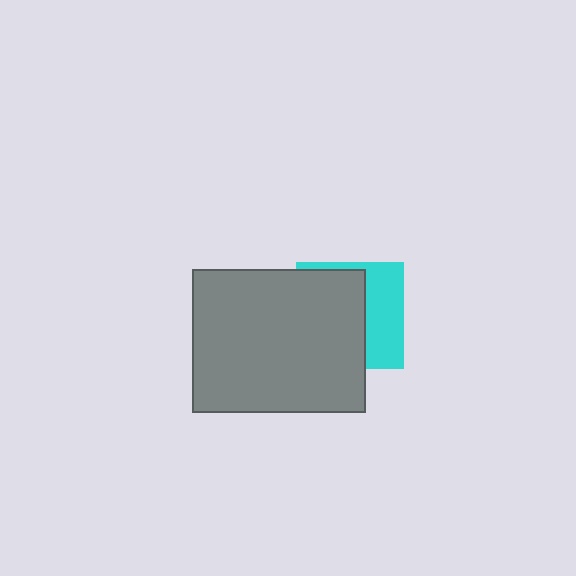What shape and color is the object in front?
The object in front is a gray rectangle.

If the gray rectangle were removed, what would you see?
You would see the complete cyan square.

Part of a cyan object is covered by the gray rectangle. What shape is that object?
It is a square.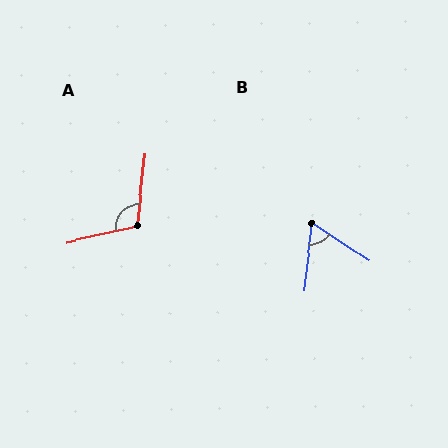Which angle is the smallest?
B, at approximately 64 degrees.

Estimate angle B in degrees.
Approximately 64 degrees.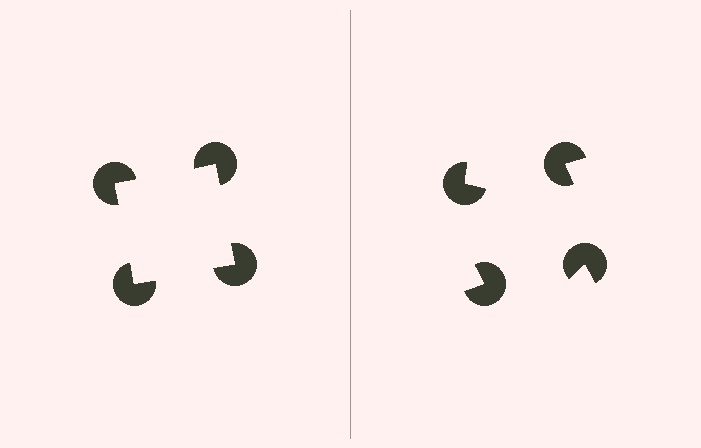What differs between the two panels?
The pac-man discs are positioned identically on both sides; only the wedge orientations differ. On the left they align to a square; on the right they are misaligned.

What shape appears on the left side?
An illusory square.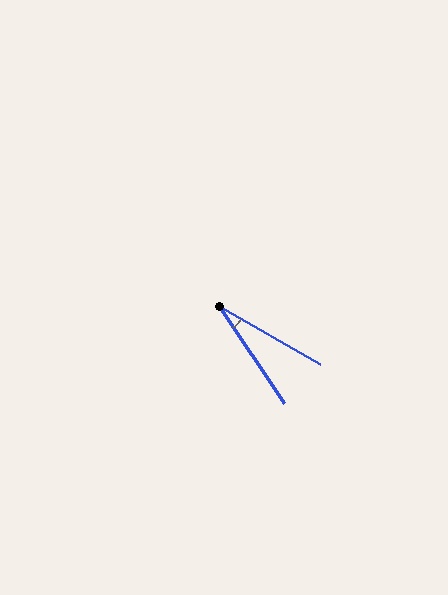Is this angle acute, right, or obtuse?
It is acute.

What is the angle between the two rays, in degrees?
Approximately 26 degrees.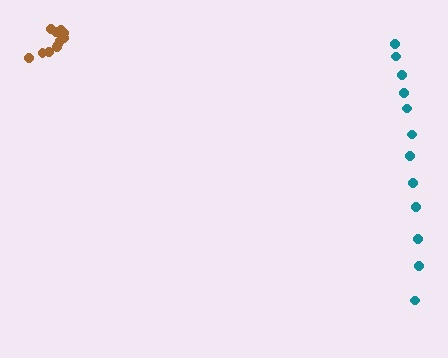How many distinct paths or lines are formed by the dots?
There are 2 distinct paths.